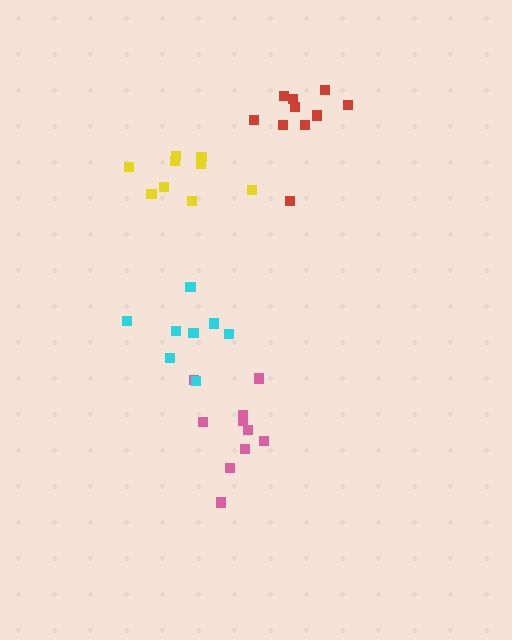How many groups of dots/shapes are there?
There are 4 groups.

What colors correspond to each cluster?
The clusters are colored: pink, cyan, red, yellow.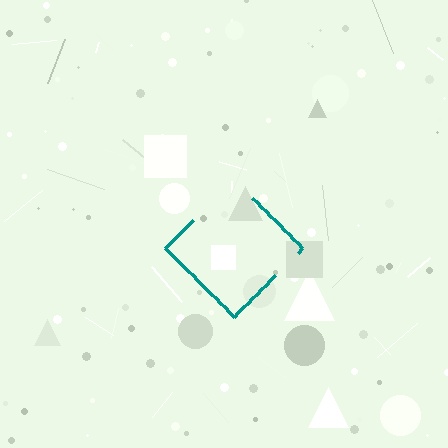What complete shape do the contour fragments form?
The contour fragments form a diamond.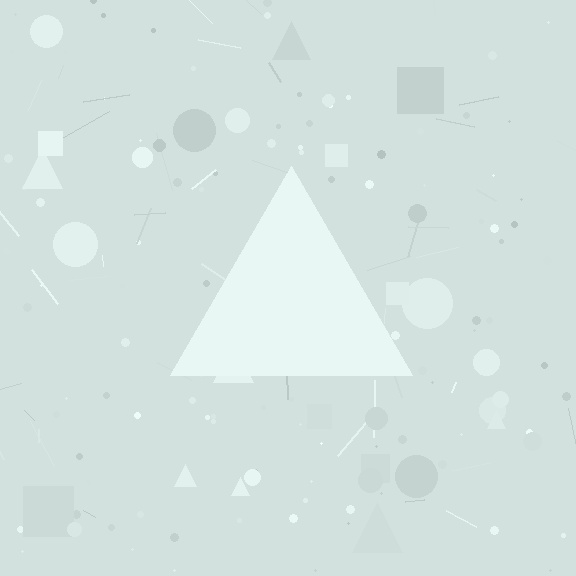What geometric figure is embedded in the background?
A triangle is embedded in the background.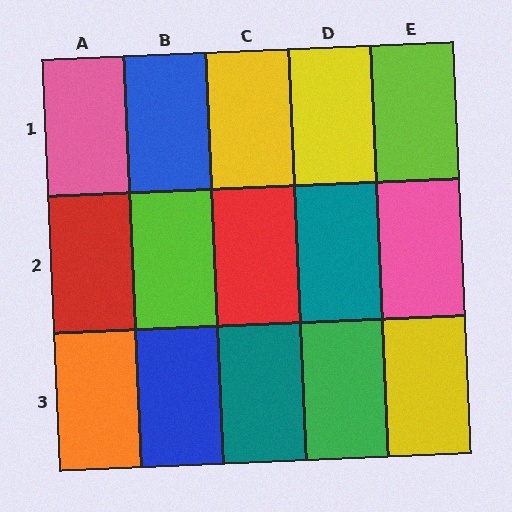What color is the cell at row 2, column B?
Lime.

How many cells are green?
1 cell is green.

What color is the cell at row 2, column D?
Teal.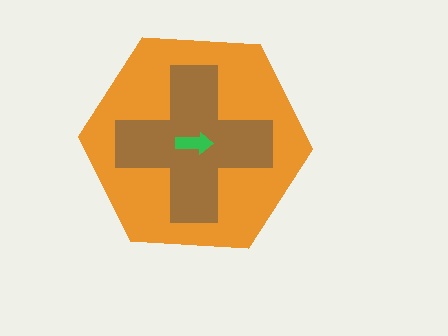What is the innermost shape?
The green arrow.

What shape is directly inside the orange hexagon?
The brown cross.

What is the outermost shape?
The orange hexagon.